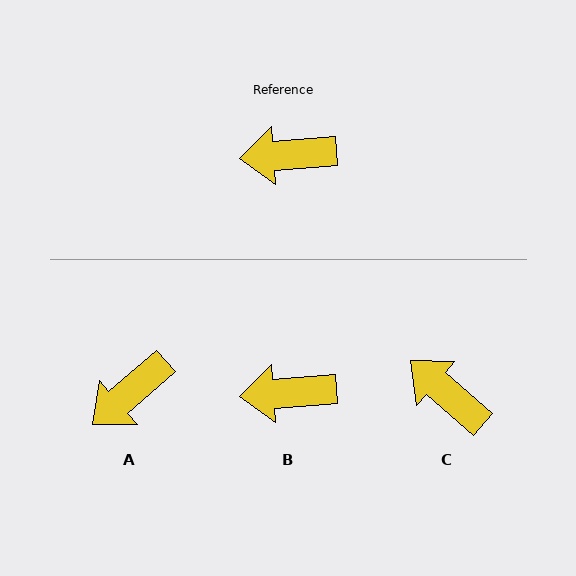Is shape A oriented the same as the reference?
No, it is off by about 37 degrees.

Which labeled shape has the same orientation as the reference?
B.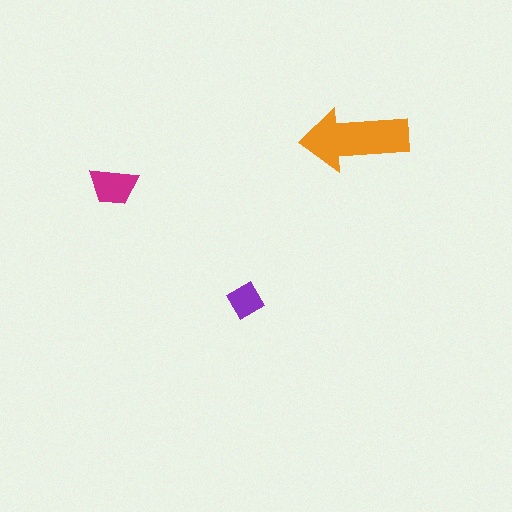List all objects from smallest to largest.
The purple diamond, the magenta trapezoid, the orange arrow.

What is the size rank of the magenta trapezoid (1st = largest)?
2nd.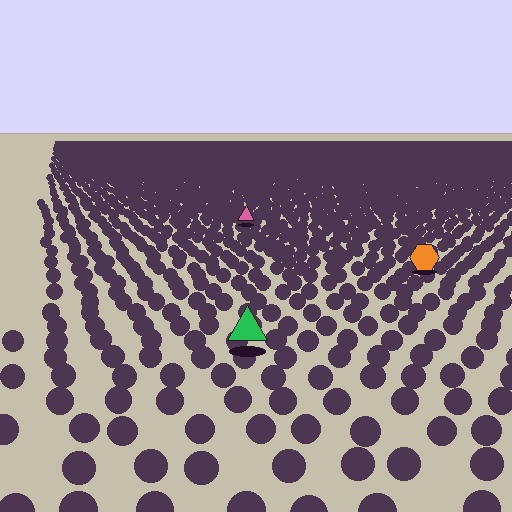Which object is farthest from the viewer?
The pink triangle is farthest from the viewer. It appears smaller and the ground texture around it is denser.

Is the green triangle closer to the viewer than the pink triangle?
Yes. The green triangle is closer — you can tell from the texture gradient: the ground texture is coarser near it.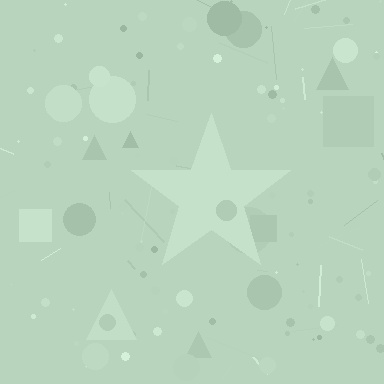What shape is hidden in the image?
A star is hidden in the image.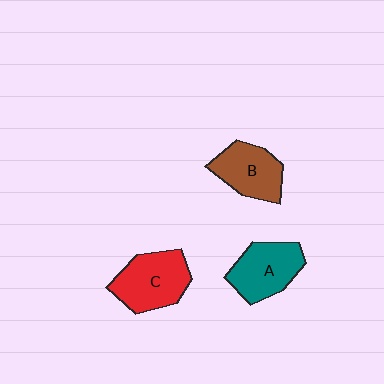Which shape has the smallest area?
Shape B (brown).